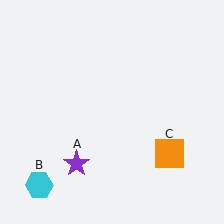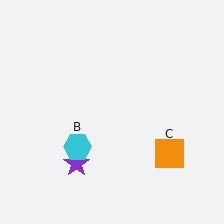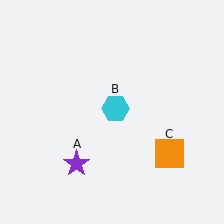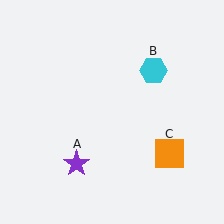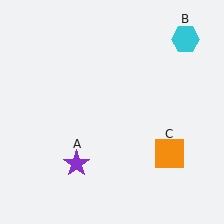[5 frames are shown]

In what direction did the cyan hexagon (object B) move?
The cyan hexagon (object B) moved up and to the right.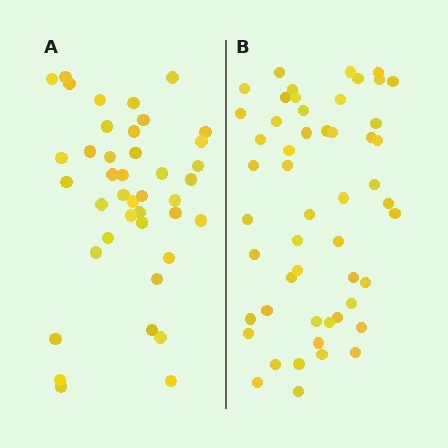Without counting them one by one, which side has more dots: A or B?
Region B (the right region) has more dots.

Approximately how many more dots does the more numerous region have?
Region B has roughly 12 or so more dots than region A.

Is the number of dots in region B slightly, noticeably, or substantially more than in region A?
Region B has noticeably more, but not dramatically so. The ratio is roughly 1.3 to 1.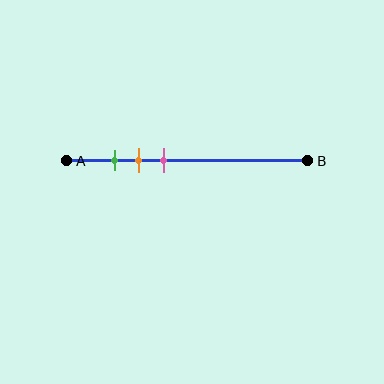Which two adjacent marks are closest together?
The green and orange marks are the closest adjacent pair.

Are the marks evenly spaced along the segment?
Yes, the marks are approximately evenly spaced.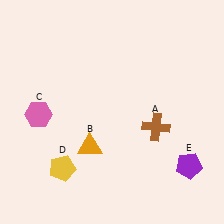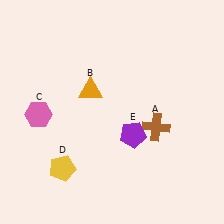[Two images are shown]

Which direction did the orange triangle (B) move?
The orange triangle (B) moved up.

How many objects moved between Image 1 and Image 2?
2 objects moved between the two images.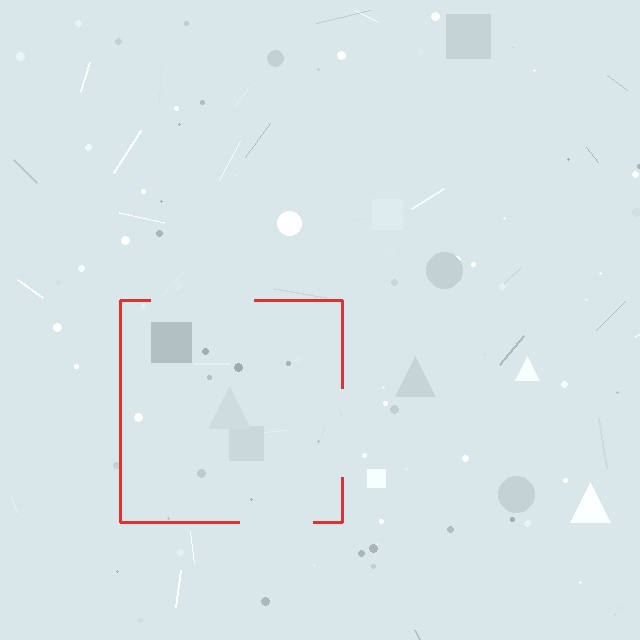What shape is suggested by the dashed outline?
The dashed outline suggests a square.